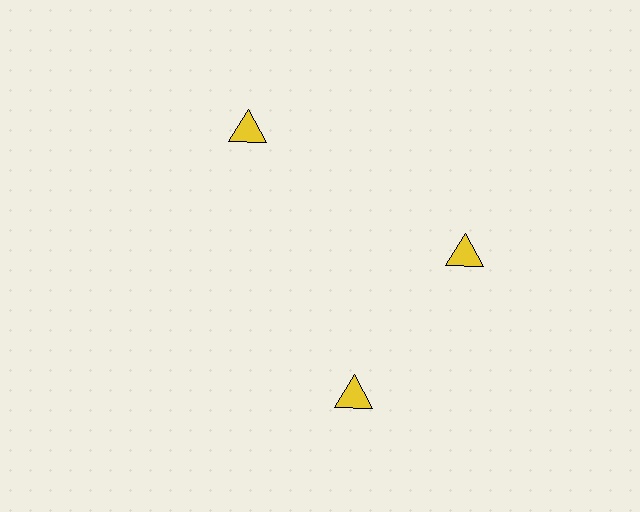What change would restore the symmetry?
The symmetry would be restored by rotating it back into even spacing with its neighbors so that all 3 triangles sit at equal angles and equal distance from the center.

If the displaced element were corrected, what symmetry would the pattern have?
It would have 3-fold rotational symmetry — the pattern would map onto itself every 120 degrees.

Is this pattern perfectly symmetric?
No. The 3 yellow triangles are arranged in a ring, but one element near the 7 o'clock position is rotated out of alignment along the ring, breaking the 3-fold rotational symmetry.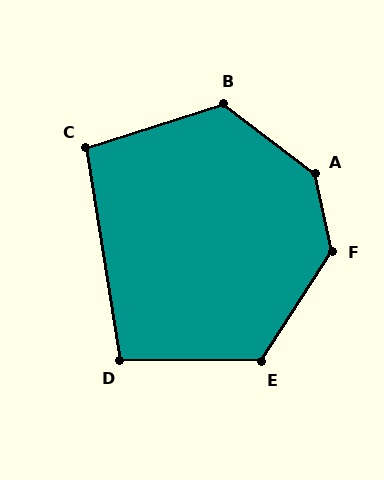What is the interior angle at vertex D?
Approximately 100 degrees (obtuse).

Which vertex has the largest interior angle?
A, at approximately 139 degrees.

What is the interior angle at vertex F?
Approximately 136 degrees (obtuse).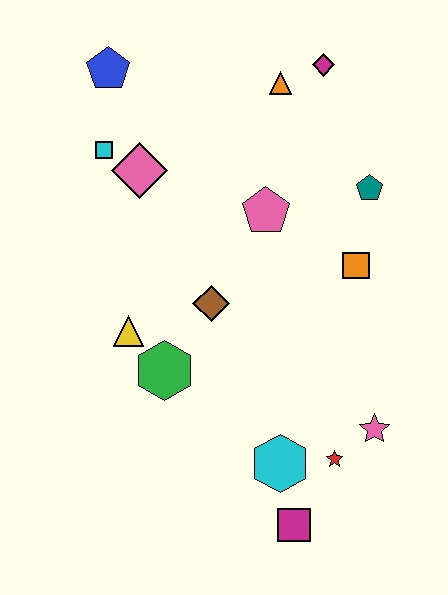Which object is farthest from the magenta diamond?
The magenta square is farthest from the magenta diamond.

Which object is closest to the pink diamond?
The cyan square is closest to the pink diamond.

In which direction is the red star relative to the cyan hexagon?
The red star is to the right of the cyan hexagon.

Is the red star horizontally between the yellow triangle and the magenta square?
No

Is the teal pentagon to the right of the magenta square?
Yes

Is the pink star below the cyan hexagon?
No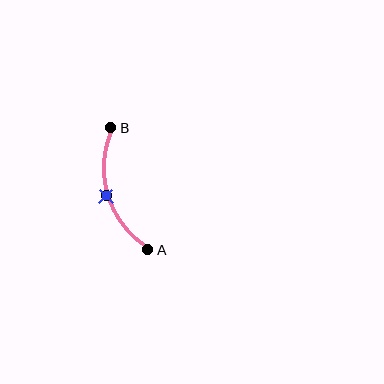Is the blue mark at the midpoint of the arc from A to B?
Yes. The blue mark lies on the arc at equal arc-length from both A and B — it is the arc midpoint.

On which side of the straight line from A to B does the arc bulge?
The arc bulges to the left of the straight line connecting A and B.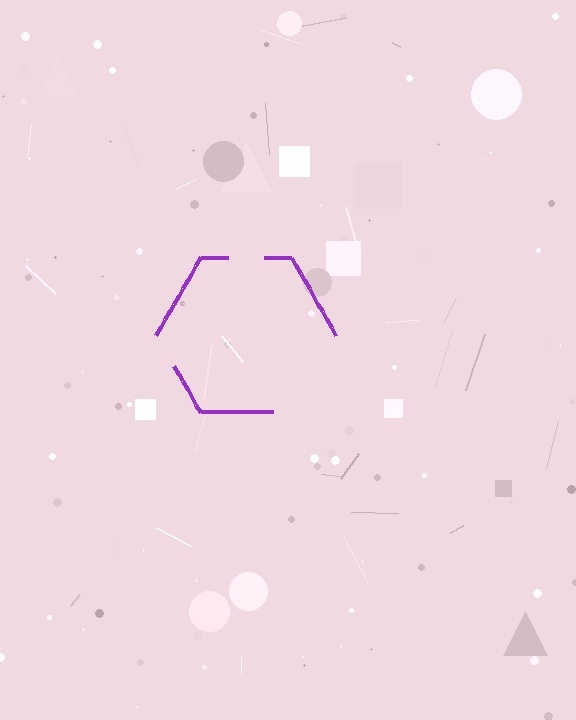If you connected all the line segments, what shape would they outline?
They would outline a hexagon.